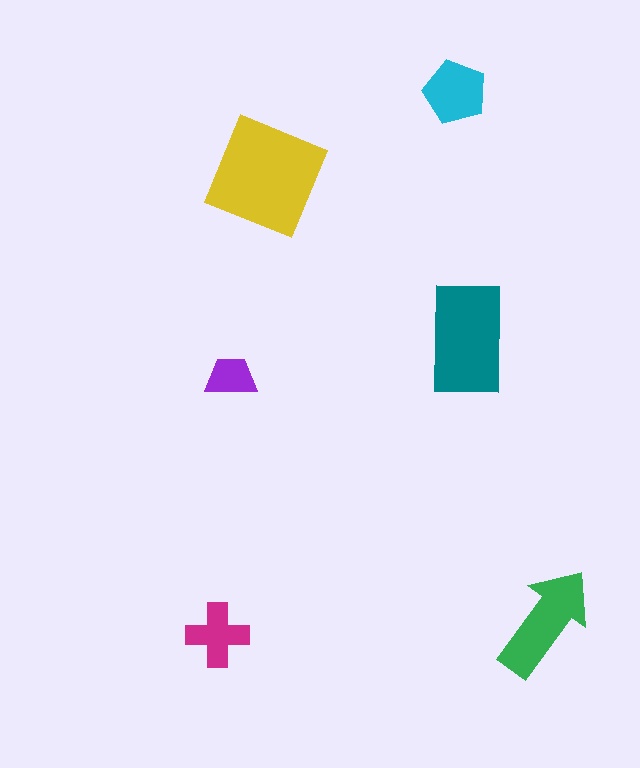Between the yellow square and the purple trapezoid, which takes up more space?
The yellow square.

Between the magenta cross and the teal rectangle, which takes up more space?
The teal rectangle.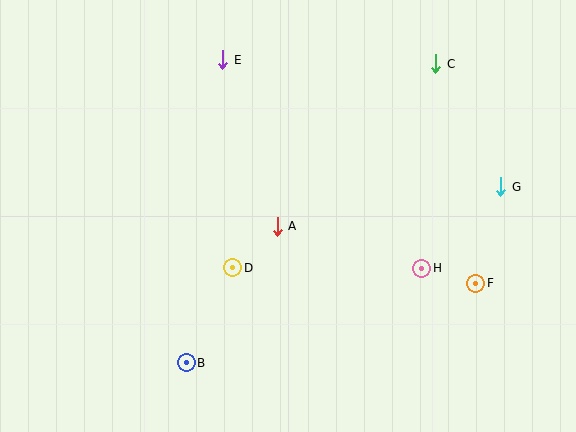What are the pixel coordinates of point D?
Point D is at (233, 268).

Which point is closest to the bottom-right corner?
Point F is closest to the bottom-right corner.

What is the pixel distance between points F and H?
The distance between F and H is 56 pixels.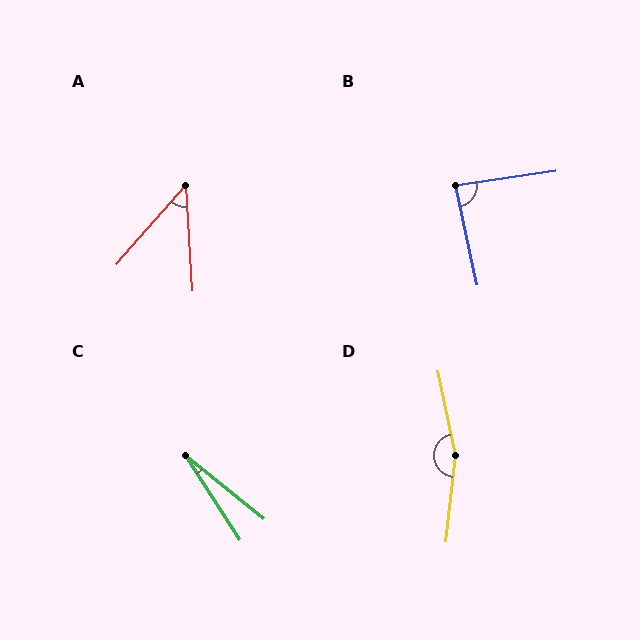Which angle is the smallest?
C, at approximately 18 degrees.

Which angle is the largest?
D, at approximately 162 degrees.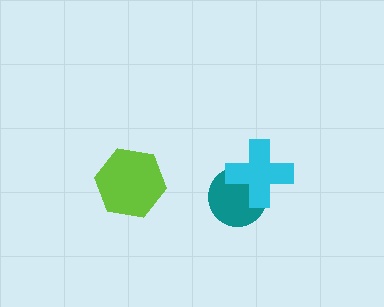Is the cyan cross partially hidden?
No, no other shape covers it.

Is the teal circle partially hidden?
Yes, it is partially covered by another shape.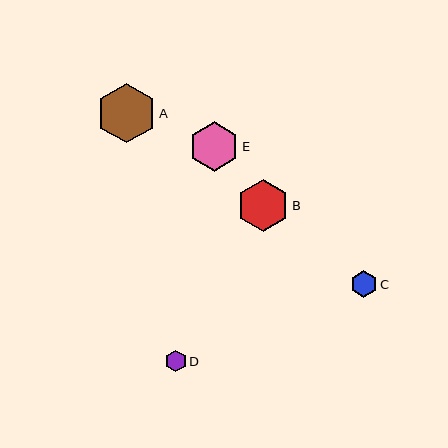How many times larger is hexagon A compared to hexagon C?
Hexagon A is approximately 2.2 times the size of hexagon C.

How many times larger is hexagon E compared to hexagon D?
Hexagon E is approximately 2.3 times the size of hexagon D.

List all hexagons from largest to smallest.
From largest to smallest: A, B, E, C, D.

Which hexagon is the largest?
Hexagon A is the largest with a size of approximately 60 pixels.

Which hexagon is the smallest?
Hexagon D is the smallest with a size of approximately 21 pixels.